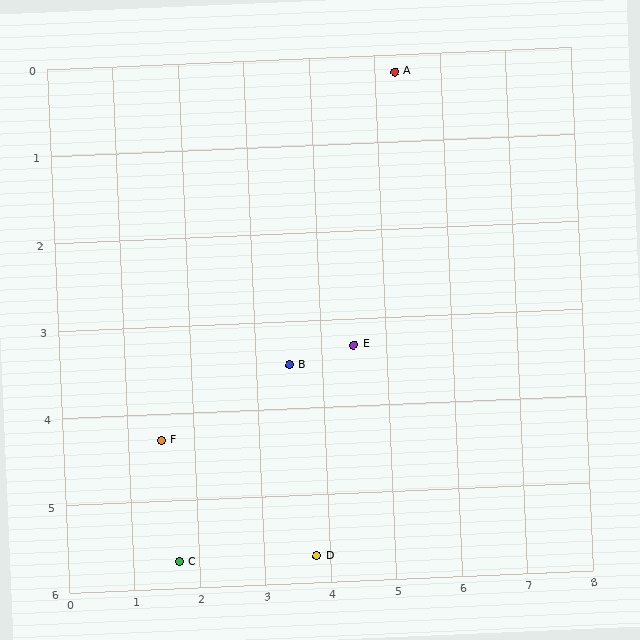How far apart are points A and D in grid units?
Points A and D are about 5.7 grid units apart.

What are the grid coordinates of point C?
Point C is at approximately (1.7, 5.7).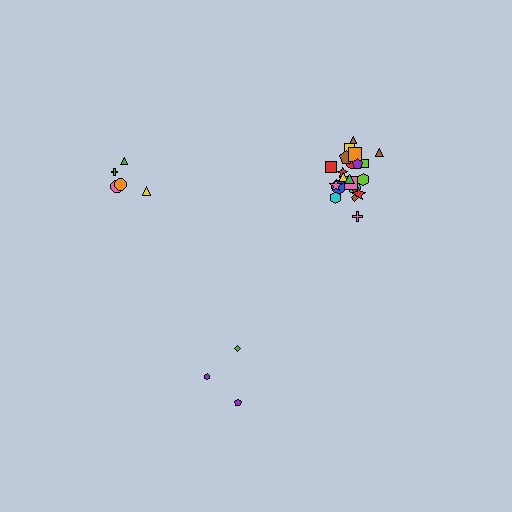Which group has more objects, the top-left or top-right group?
The top-right group.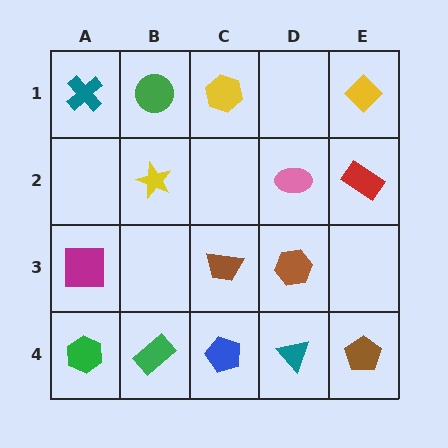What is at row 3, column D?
A brown hexagon.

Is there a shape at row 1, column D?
No, that cell is empty.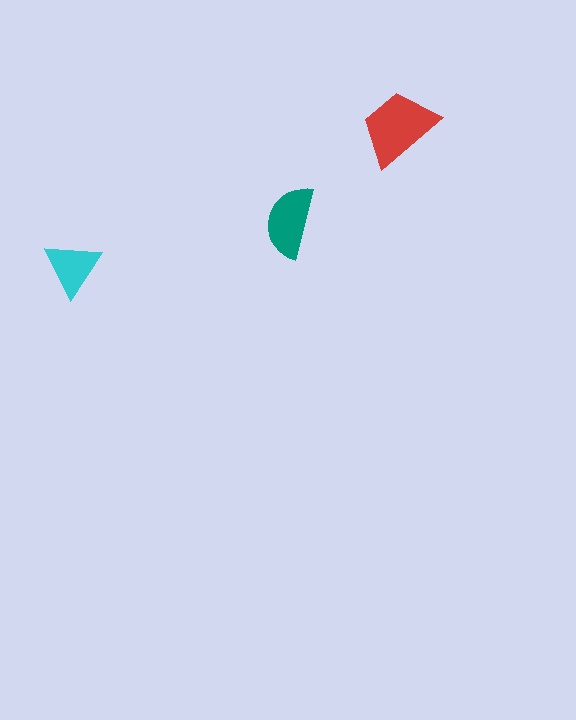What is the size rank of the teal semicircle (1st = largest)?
2nd.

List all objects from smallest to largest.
The cyan triangle, the teal semicircle, the red trapezoid.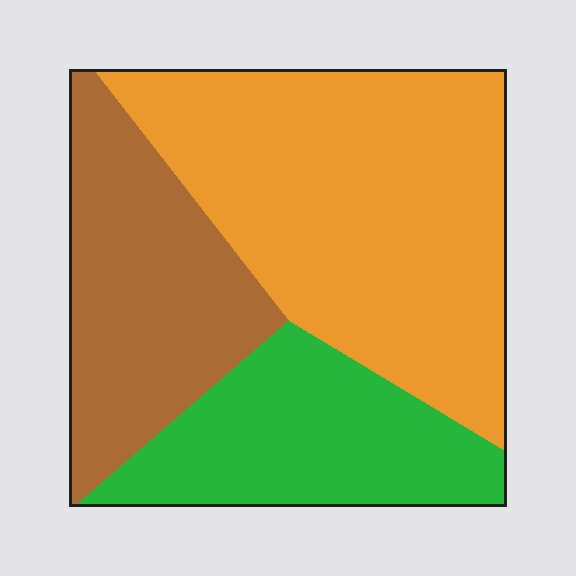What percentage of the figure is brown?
Brown covers 27% of the figure.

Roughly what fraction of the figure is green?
Green covers roughly 25% of the figure.